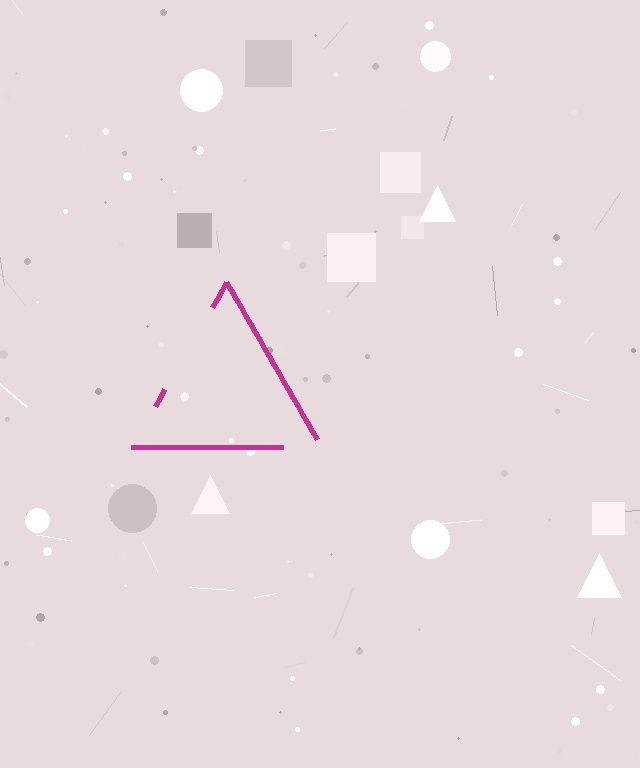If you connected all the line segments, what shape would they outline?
They would outline a triangle.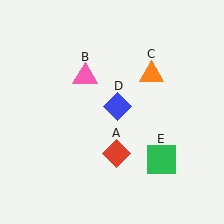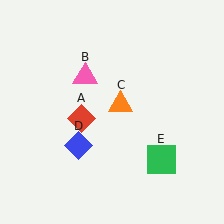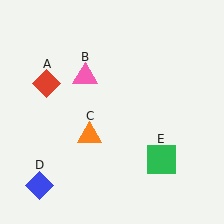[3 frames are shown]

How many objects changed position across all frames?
3 objects changed position: red diamond (object A), orange triangle (object C), blue diamond (object D).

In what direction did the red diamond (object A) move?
The red diamond (object A) moved up and to the left.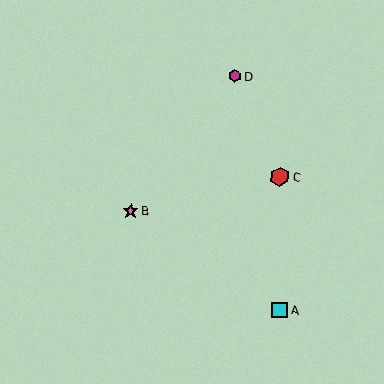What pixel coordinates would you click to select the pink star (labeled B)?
Click at (131, 211) to select the pink star B.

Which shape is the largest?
The red hexagon (labeled C) is the largest.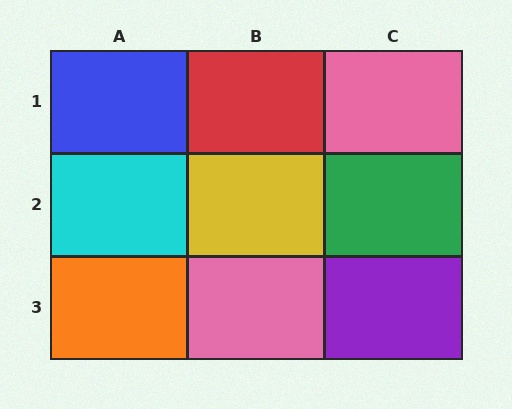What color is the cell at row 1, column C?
Pink.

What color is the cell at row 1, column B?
Red.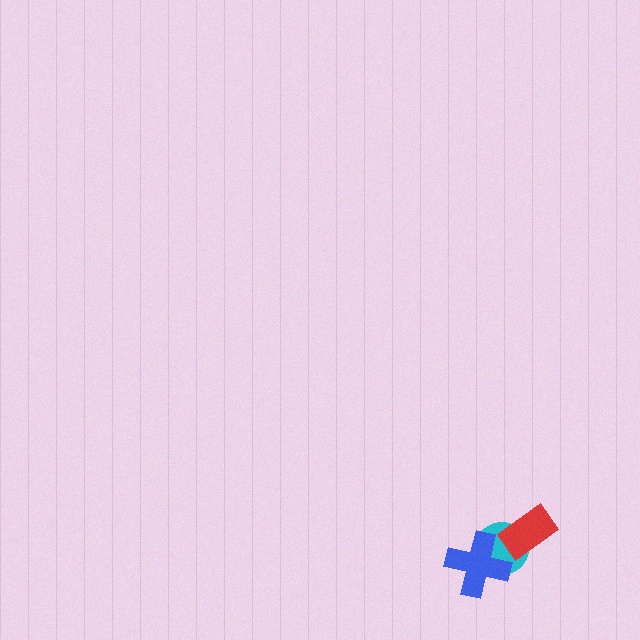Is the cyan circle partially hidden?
Yes, it is partially covered by another shape.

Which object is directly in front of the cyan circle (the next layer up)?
The red rectangle is directly in front of the cyan circle.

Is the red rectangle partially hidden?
No, no other shape covers it.